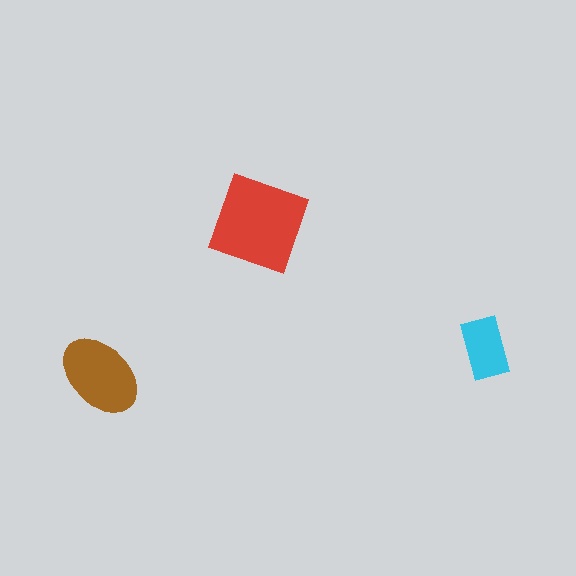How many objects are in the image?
There are 3 objects in the image.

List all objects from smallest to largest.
The cyan rectangle, the brown ellipse, the red square.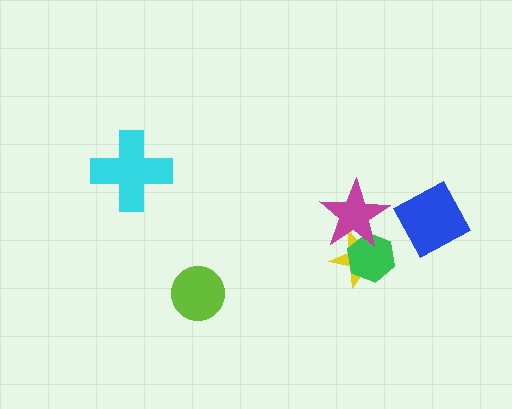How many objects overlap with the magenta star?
2 objects overlap with the magenta star.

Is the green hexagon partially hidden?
Yes, it is partially covered by another shape.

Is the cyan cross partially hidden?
No, no other shape covers it.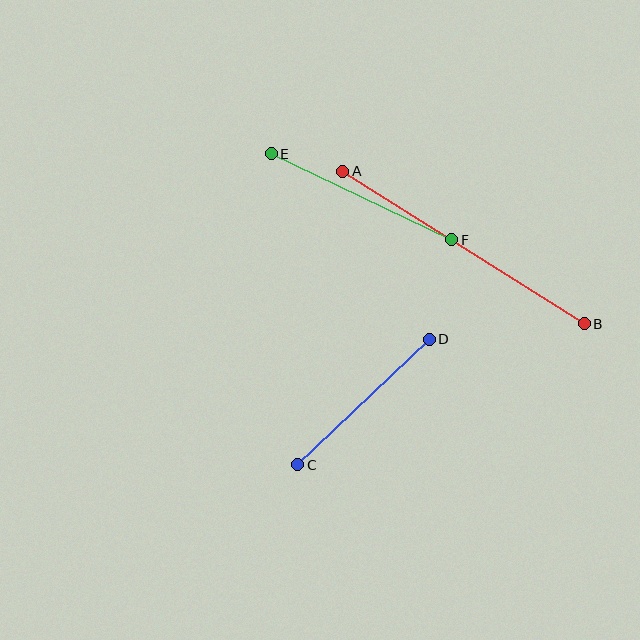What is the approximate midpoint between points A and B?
The midpoint is at approximately (463, 248) pixels.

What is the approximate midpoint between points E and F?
The midpoint is at approximately (361, 197) pixels.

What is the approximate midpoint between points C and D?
The midpoint is at approximately (363, 402) pixels.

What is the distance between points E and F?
The distance is approximately 200 pixels.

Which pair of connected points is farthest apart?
Points A and B are farthest apart.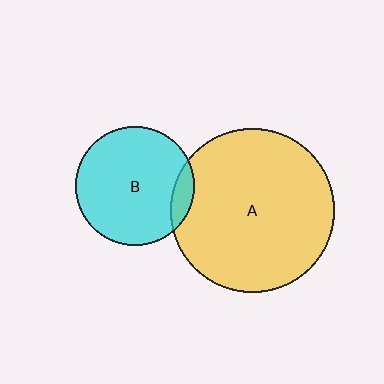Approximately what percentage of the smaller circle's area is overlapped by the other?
Approximately 10%.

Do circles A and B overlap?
Yes.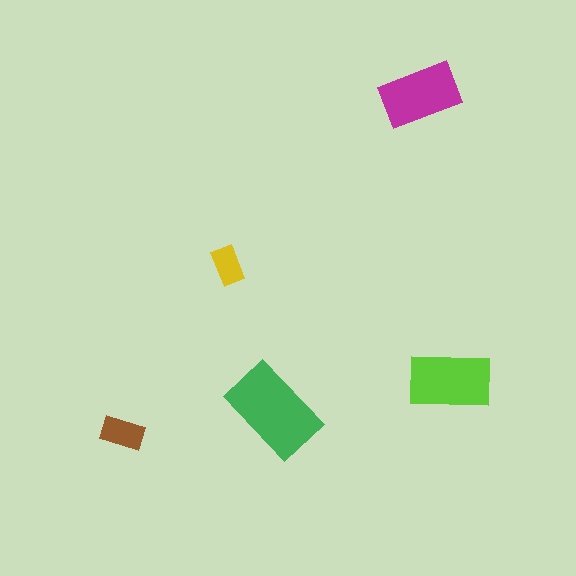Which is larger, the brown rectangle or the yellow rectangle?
The brown one.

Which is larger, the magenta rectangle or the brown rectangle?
The magenta one.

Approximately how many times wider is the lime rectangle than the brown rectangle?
About 2 times wider.